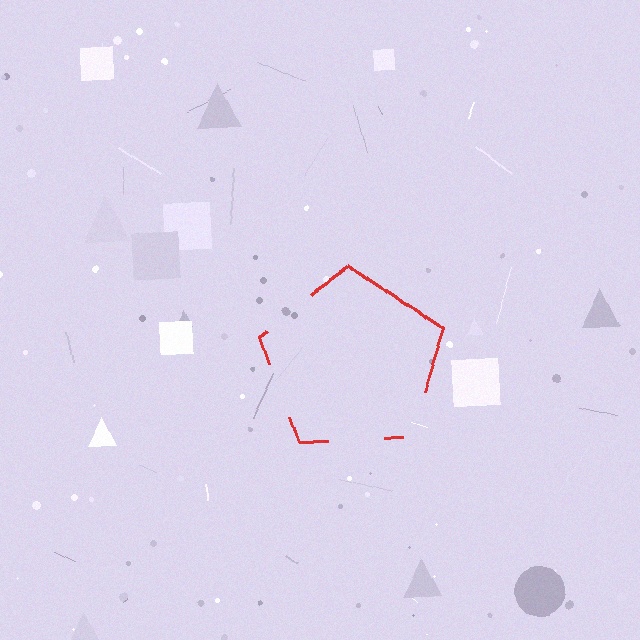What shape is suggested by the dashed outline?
The dashed outline suggests a pentagon.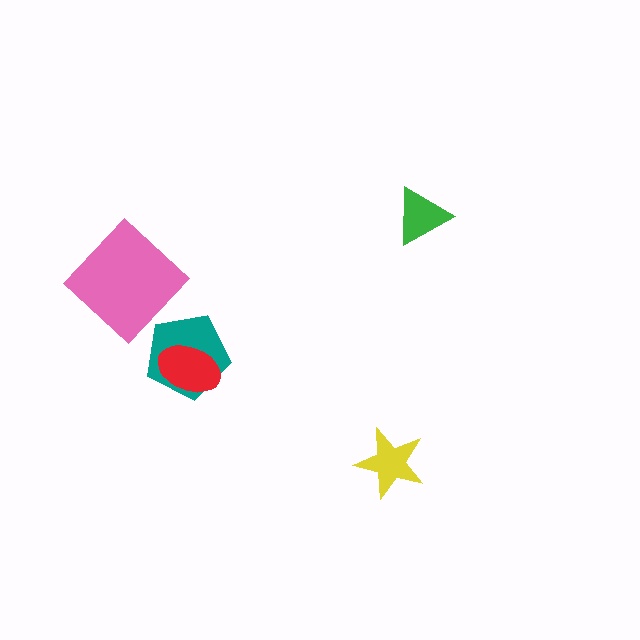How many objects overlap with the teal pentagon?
1 object overlaps with the teal pentagon.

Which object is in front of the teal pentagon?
The red ellipse is in front of the teal pentagon.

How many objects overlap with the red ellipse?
1 object overlaps with the red ellipse.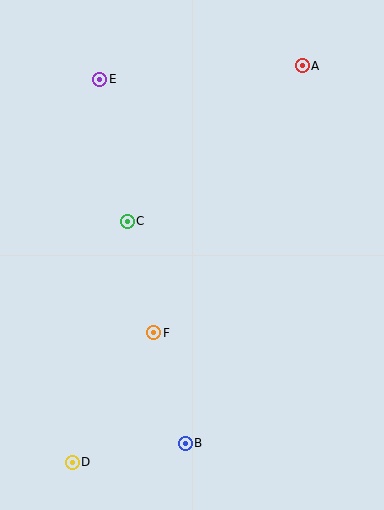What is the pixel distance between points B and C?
The distance between B and C is 229 pixels.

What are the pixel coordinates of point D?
Point D is at (72, 462).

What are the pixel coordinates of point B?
Point B is at (185, 443).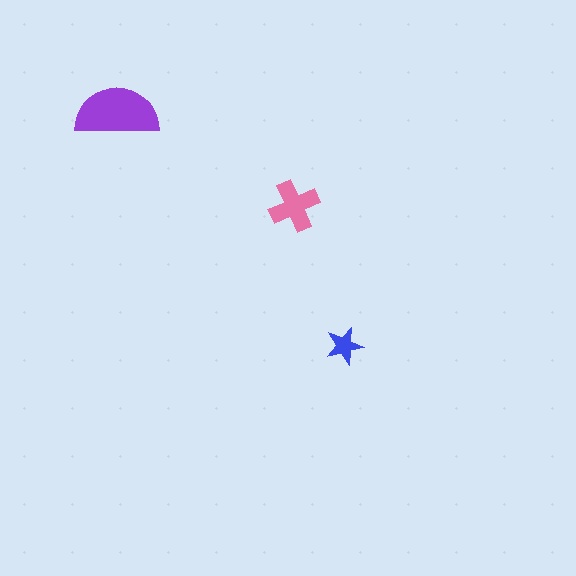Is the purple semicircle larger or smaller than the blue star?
Larger.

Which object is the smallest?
The blue star.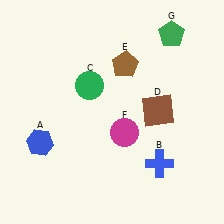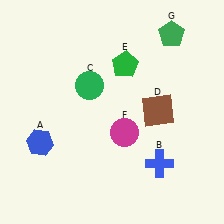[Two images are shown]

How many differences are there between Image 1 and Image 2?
There is 1 difference between the two images.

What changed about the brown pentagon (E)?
In Image 1, E is brown. In Image 2, it changed to green.